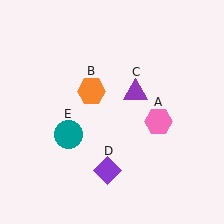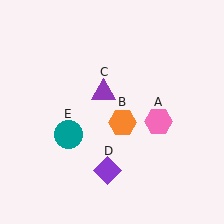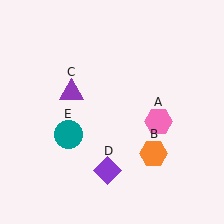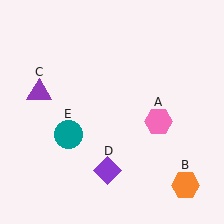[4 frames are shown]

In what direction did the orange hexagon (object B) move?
The orange hexagon (object B) moved down and to the right.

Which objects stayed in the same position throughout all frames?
Pink hexagon (object A) and purple diamond (object D) and teal circle (object E) remained stationary.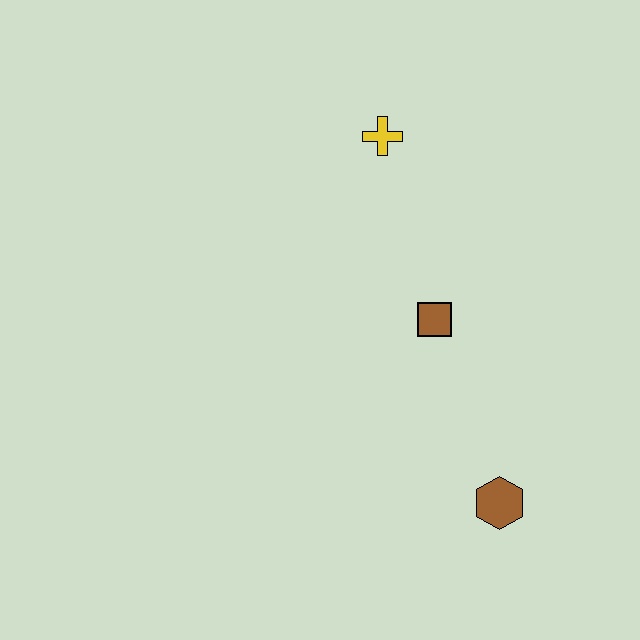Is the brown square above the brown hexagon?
Yes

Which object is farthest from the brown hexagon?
The yellow cross is farthest from the brown hexagon.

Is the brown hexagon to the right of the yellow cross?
Yes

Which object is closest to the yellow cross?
The brown square is closest to the yellow cross.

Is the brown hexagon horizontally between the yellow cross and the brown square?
No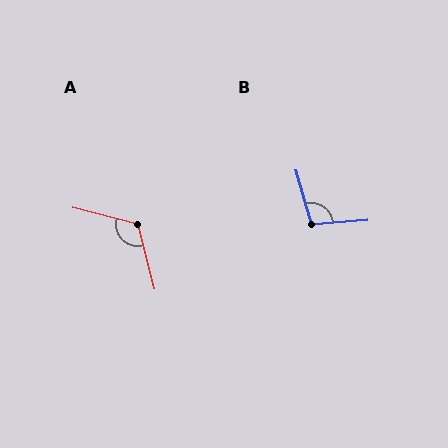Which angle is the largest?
A, at approximately 119 degrees.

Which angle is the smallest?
B, at approximately 102 degrees.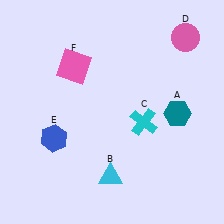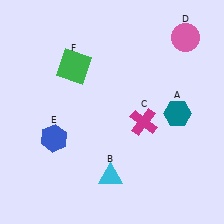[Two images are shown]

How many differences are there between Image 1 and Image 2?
There are 2 differences between the two images.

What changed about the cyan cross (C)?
In Image 1, C is cyan. In Image 2, it changed to magenta.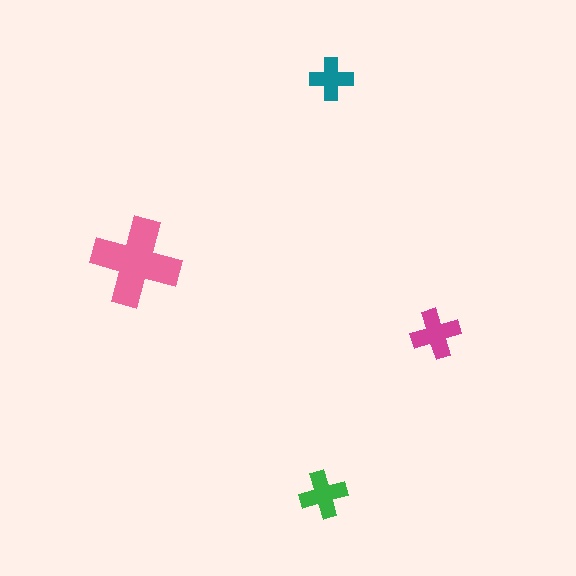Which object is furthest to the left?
The pink cross is leftmost.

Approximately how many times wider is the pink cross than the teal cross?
About 2 times wider.